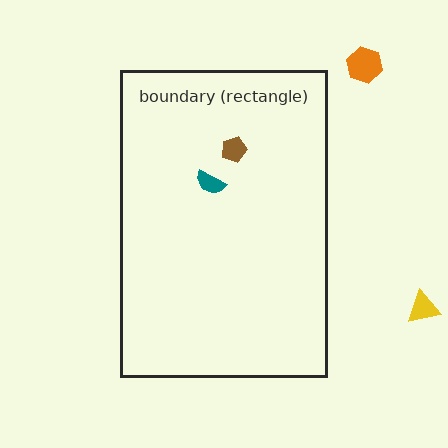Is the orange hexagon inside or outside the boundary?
Outside.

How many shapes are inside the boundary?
2 inside, 2 outside.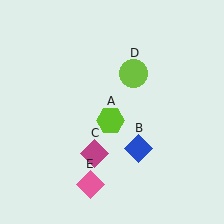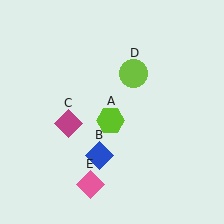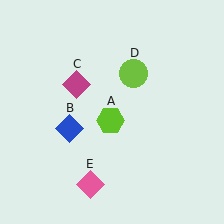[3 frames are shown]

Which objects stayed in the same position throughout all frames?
Lime hexagon (object A) and lime circle (object D) and pink diamond (object E) remained stationary.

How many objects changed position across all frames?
2 objects changed position: blue diamond (object B), magenta diamond (object C).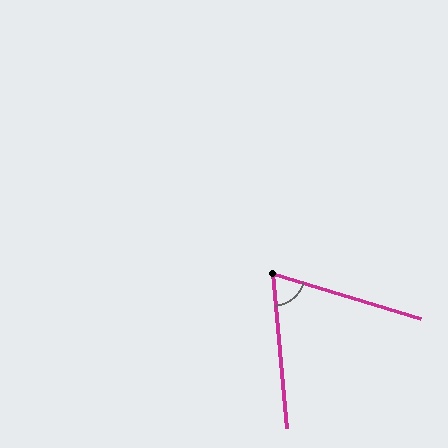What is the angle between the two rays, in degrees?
Approximately 68 degrees.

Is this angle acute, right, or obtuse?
It is acute.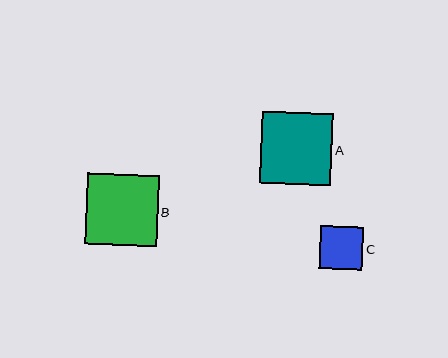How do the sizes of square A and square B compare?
Square A and square B are approximately the same size.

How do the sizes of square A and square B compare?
Square A and square B are approximately the same size.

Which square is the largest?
Square A is the largest with a size of approximately 72 pixels.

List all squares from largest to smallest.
From largest to smallest: A, B, C.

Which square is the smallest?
Square C is the smallest with a size of approximately 43 pixels.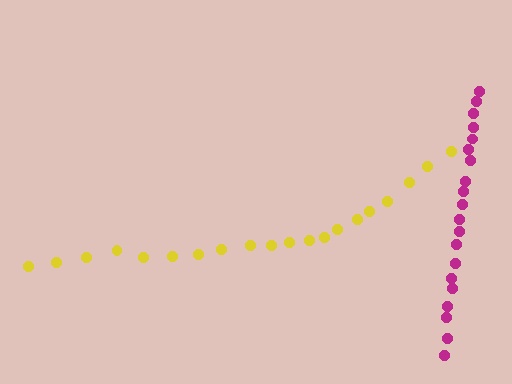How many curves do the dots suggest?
There are 2 distinct paths.